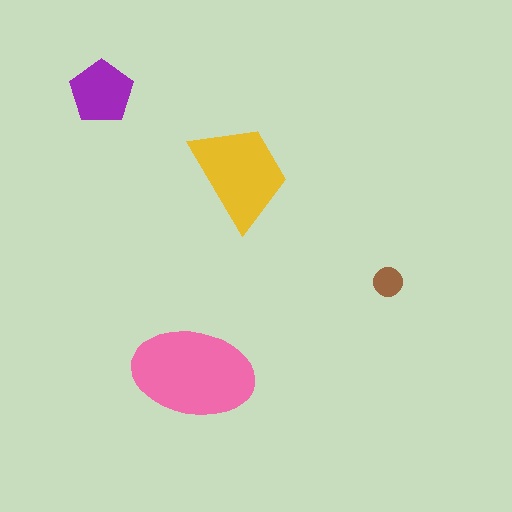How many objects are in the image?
There are 4 objects in the image.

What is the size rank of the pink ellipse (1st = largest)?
1st.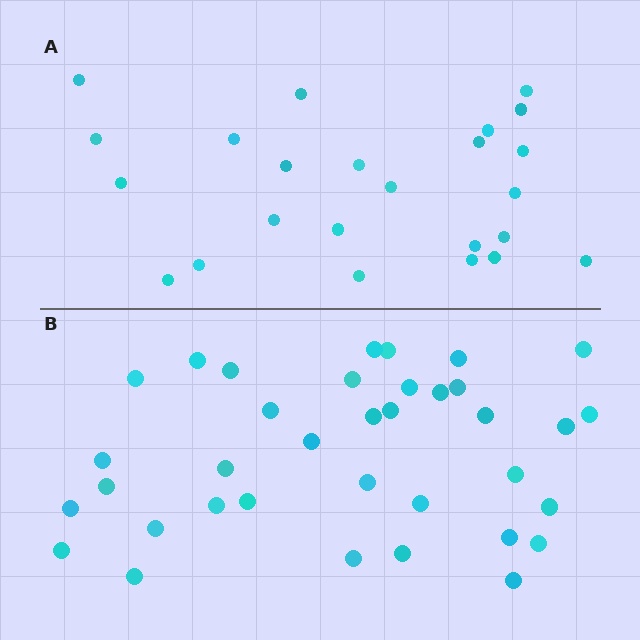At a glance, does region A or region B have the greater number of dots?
Region B (the bottom region) has more dots.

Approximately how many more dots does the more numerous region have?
Region B has roughly 12 or so more dots than region A.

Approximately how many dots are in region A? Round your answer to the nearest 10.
About 20 dots. (The exact count is 24, which rounds to 20.)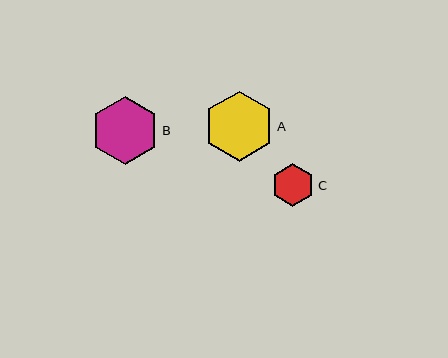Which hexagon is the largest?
Hexagon A is the largest with a size of approximately 70 pixels.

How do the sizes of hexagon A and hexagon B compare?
Hexagon A and hexagon B are approximately the same size.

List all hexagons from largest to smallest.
From largest to smallest: A, B, C.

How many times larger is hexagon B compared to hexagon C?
Hexagon B is approximately 1.6 times the size of hexagon C.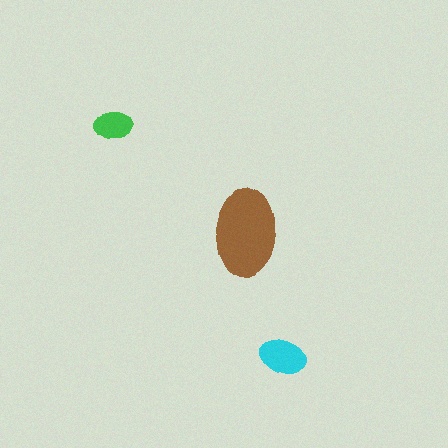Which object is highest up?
The green ellipse is topmost.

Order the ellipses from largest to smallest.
the brown one, the cyan one, the green one.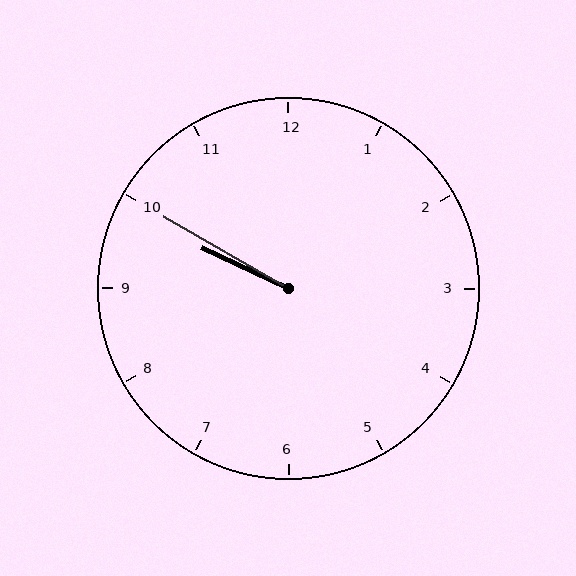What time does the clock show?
9:50.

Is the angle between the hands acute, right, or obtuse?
It is acute.